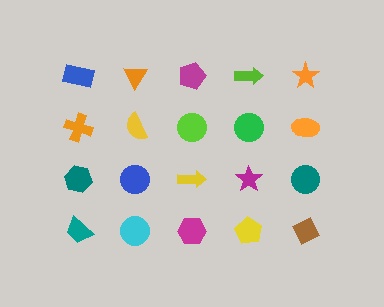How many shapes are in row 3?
5 shapes.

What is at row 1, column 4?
A lime arrow.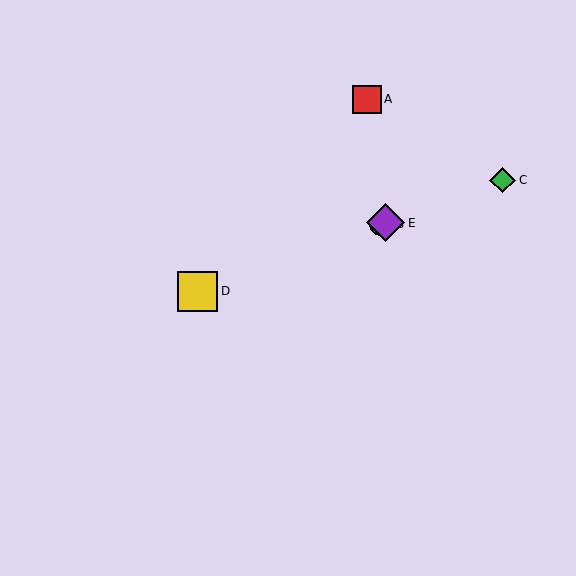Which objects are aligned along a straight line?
Objects B, C, D, E are aligned along a straight line.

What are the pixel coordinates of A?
Object A is at (367, 99).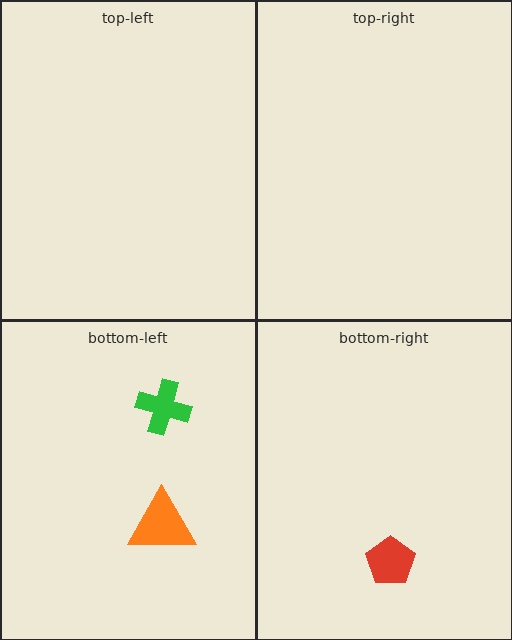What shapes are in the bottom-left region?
The green cross, the orange triangle.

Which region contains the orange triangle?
The bottom-left region.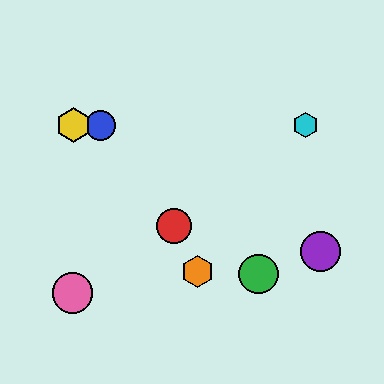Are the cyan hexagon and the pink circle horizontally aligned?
No, the cyan hexagon is at y≈125 and the pink circle is at y≈293.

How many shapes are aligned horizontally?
3 shapes (the blue circle, the yellow hexagon, the cyan hexagon) are aligned horizontally.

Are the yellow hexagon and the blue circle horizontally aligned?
Yes, both are at y≈125.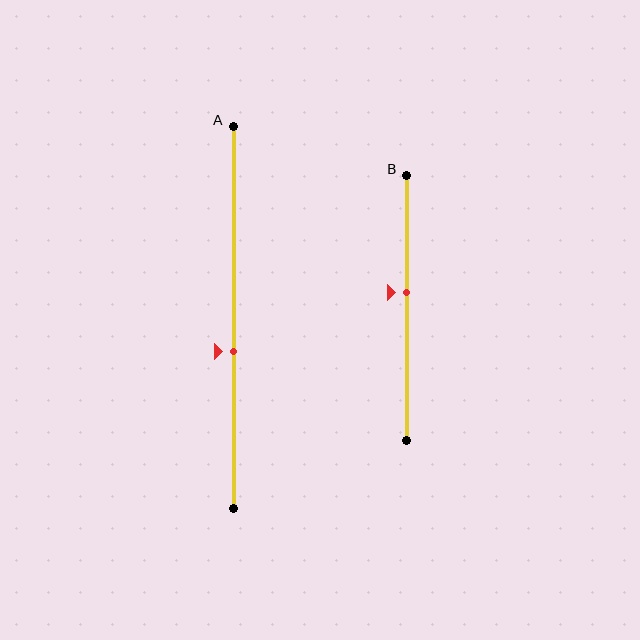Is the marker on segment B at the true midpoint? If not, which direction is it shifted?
No, the marker on segment B is shifted upward by about 6% of the segment length.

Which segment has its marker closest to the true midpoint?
Segment B has its marker closest to the true midpoint.